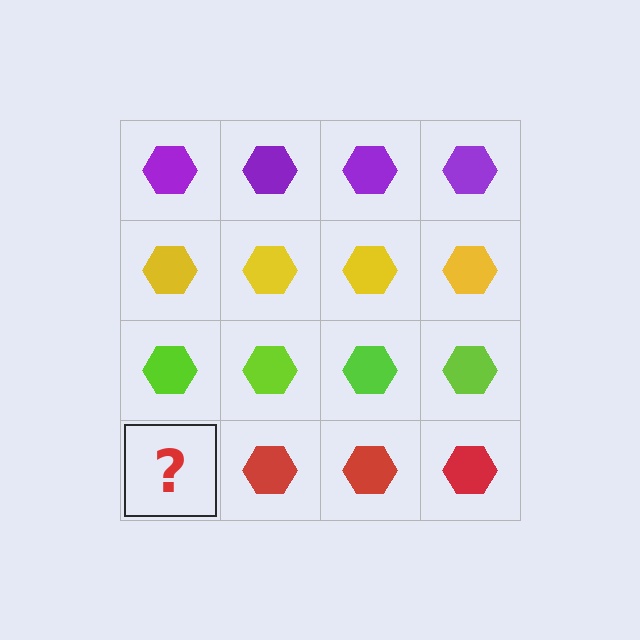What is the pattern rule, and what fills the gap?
The rule is that each row has a consistent color. The gap should be filled with a red hexagon.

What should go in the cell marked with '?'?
The missing cell should contain a red hexagon.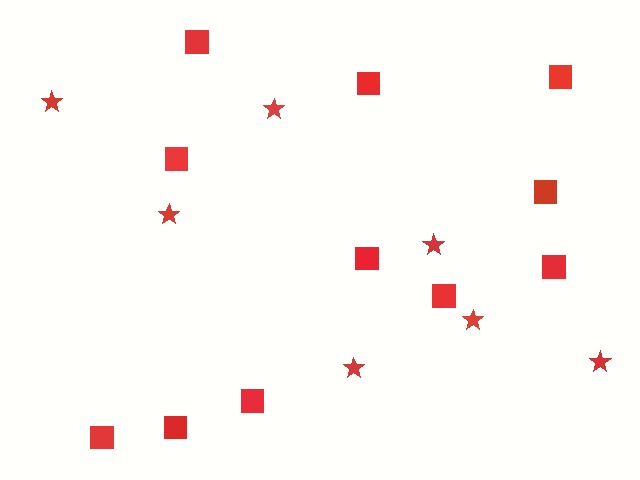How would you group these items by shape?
There are 2 groups: one group of stars (7) and one group of squares (11).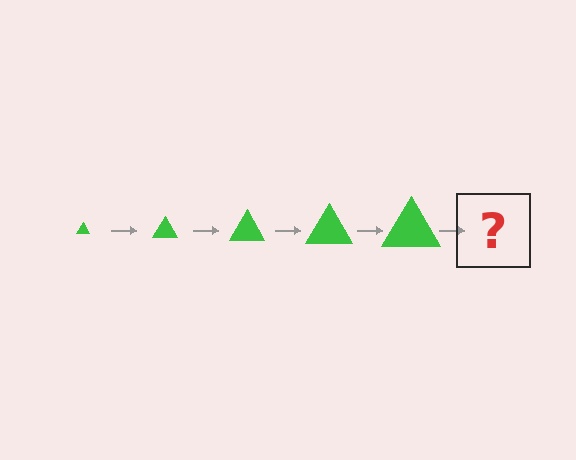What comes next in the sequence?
The next element should be a green triangle, larger than the previous one.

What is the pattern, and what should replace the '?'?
The pattern is that the triangle gets progressively larger each step. The '?' should be a green triangle, larger than the previous one.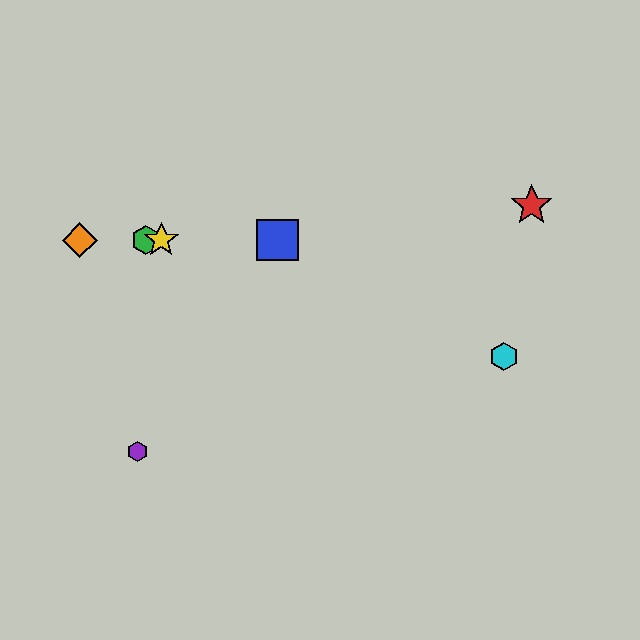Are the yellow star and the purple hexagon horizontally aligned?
No, the yellow star is at y≈240 and the purple hexagon is at y≈452.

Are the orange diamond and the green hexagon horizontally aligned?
Yes, both are at y≈240.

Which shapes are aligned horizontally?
The blue square, the green hexagon, the yellow star, the orange diamond are aligned horizontally.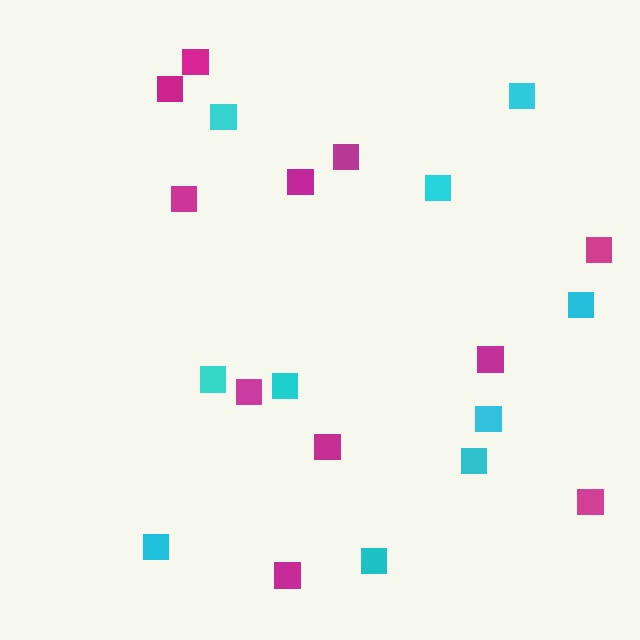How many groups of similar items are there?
There are 2 groups: one group of cyan squares (10) and one group of magenta squares (11).